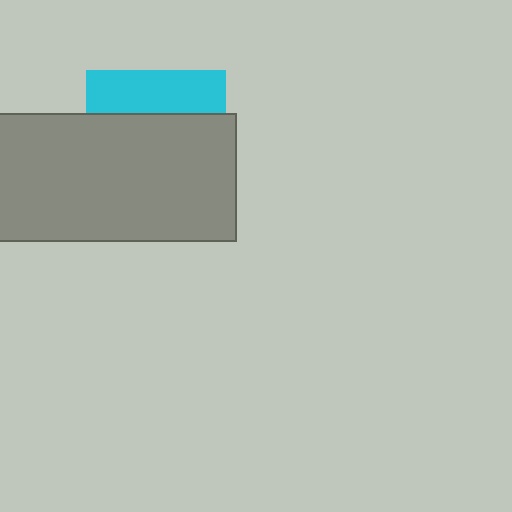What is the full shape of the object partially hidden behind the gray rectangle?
The partially hidden object is a cyan square.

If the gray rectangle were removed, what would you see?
You would see the complete cyan square.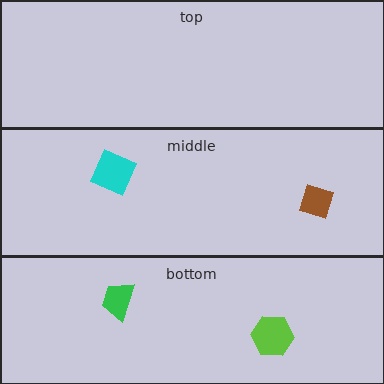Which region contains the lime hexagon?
The bottom region.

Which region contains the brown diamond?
The middle region.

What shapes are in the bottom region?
The green trapezoid, the lime hexagon.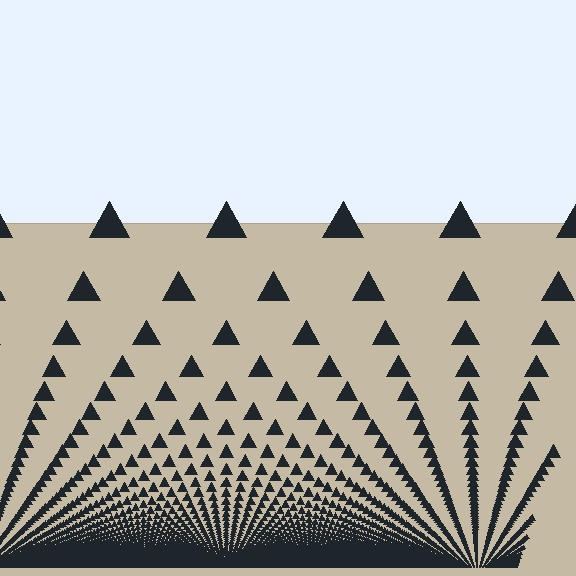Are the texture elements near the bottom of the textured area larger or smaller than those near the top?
Smaller. The gradient is inverted — elements near the bottom are smaller and denser.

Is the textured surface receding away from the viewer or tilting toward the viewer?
The surface appears to tilt toward the viewer. Texture elements get larger and sparser toward the top.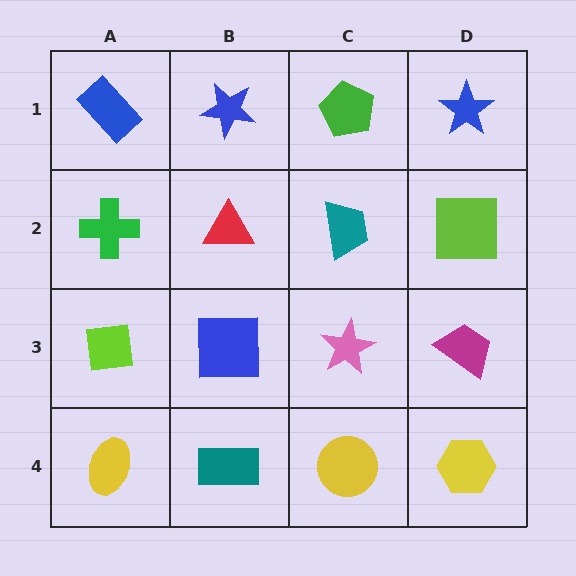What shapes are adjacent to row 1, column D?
A lime square (row 2, column D), a green pentagon (row 1, column C).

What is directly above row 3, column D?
A lime square.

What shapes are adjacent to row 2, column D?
A blue star (row 1, column D), a magenta trapezoid (row 3, column D), a teal trapezoid (row 2, column C).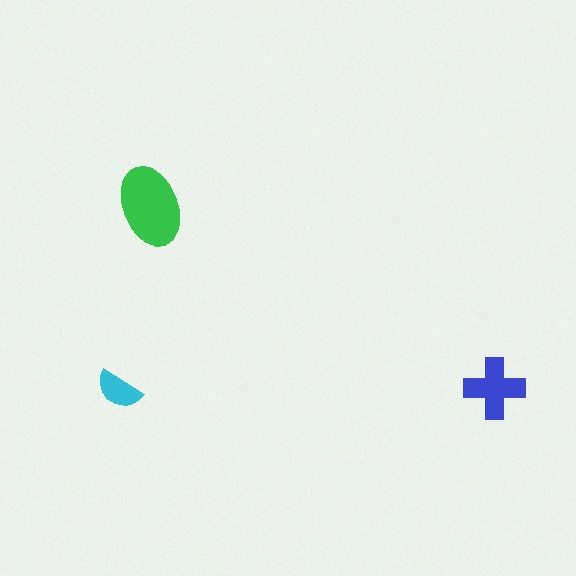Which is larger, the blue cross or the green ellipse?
The green ellipse.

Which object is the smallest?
The cyan semicircle.